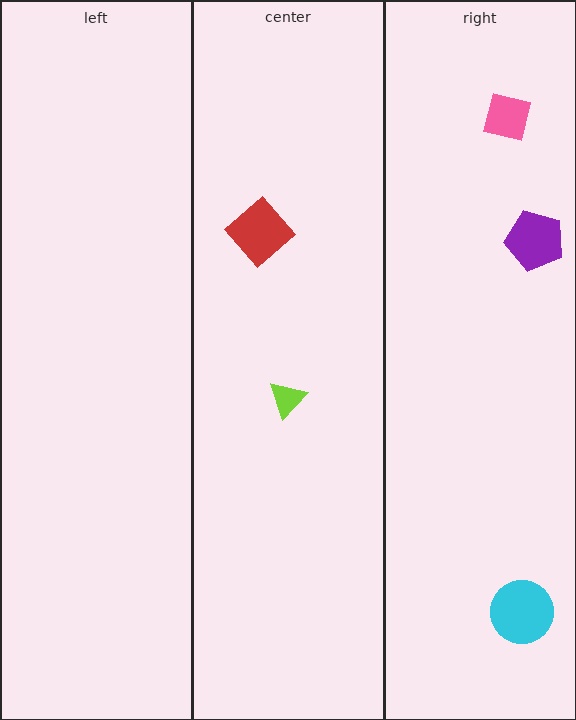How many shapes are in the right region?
3.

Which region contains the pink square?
The right region.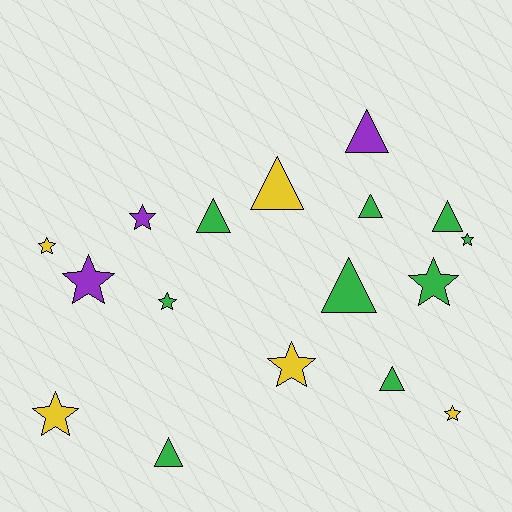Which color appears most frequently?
Green, with 9 objects.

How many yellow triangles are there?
There is 1 yellow triangle.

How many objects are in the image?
There are 17 objects.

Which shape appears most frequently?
Star, with 9 objects.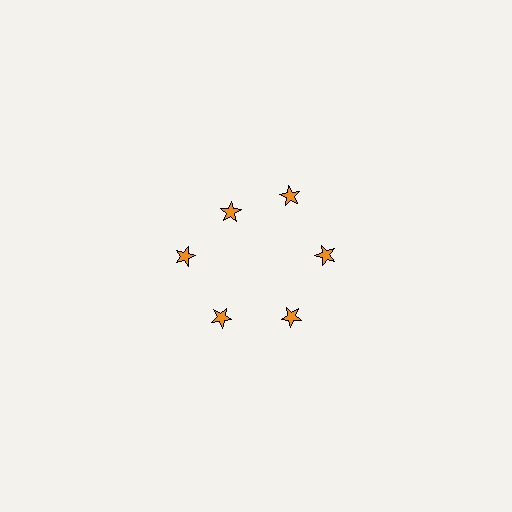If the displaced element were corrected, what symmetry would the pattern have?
It would have 6-fold rotational symmetry — the pattern would map onto itself every 60 degrees.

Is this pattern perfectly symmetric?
No. The 6 orange stars are arranged in a ring, but one element near the 11 o'clock position is pulled inward toward the center, breaking the 6-fold rotational symmetry.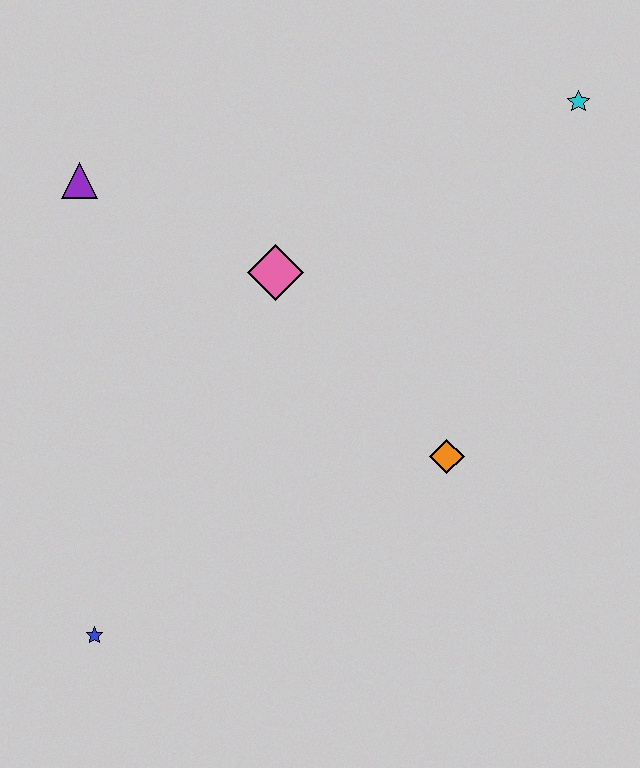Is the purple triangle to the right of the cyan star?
No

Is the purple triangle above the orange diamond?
Yes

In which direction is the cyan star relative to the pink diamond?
The cyan star is to the right of the pink diamond.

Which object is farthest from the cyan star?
The blue star is farthest from the cyan star.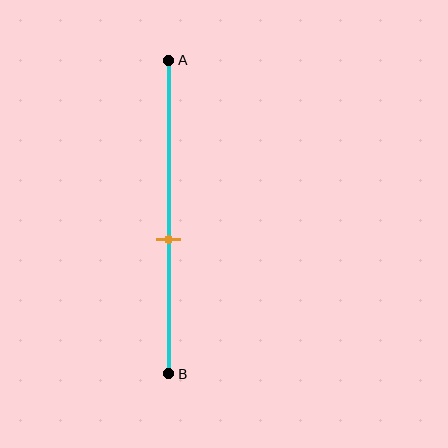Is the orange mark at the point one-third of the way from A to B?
No, the mark is at about 55% from A, not at the 33% one-third point.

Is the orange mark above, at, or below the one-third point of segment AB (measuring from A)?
The orange mark is below the one-third point of segment AB.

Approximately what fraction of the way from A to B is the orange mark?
The orange mark is approximately 55% of the way from A to B.